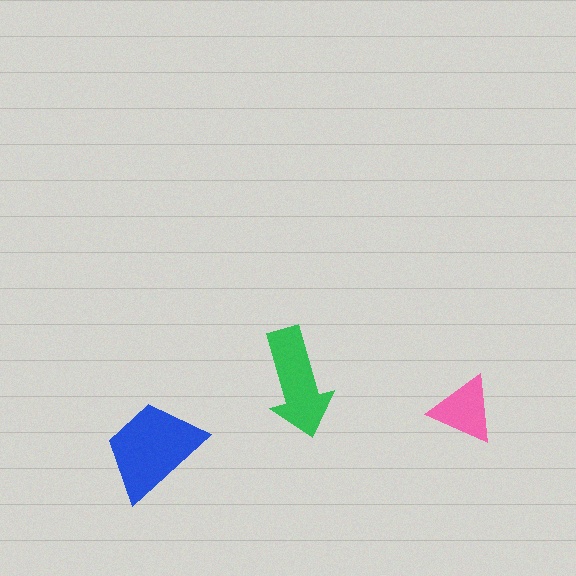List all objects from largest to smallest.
The blue trapezoid, the green arrow, the pink triangle.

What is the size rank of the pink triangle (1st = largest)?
3rd.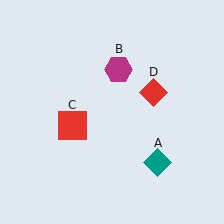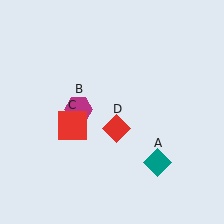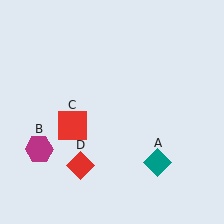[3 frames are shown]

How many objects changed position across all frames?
2 objects changed position: magenta hexagon (object B), red diamond (object D).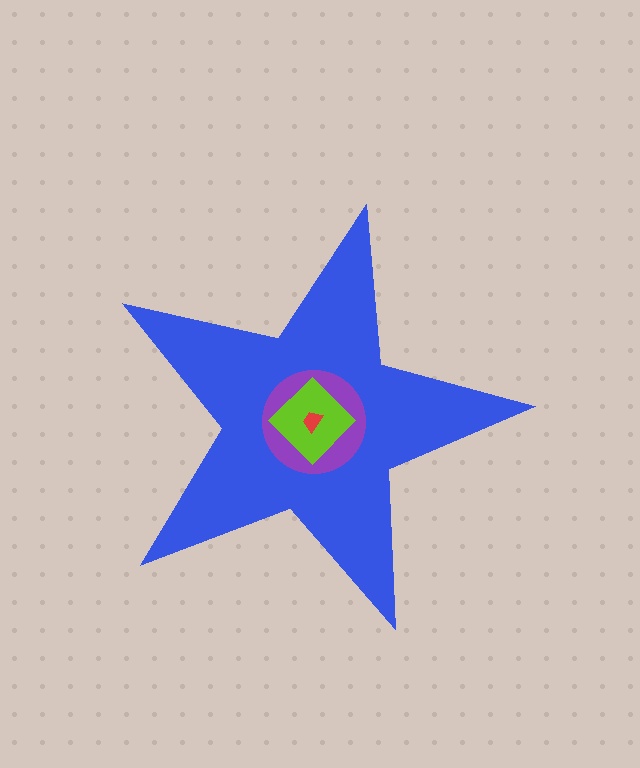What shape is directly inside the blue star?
The purple circle.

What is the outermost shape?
The blue star.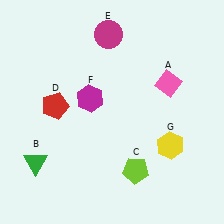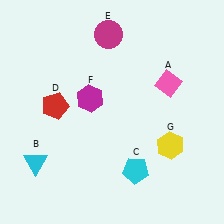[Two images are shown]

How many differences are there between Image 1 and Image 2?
There are 2 differences between the two images.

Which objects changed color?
B changed from green to cyan. C changed from lime to cyan.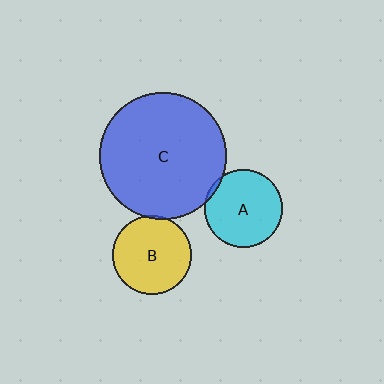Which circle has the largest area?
Circle C (blue).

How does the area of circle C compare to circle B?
Approximately 2.5 times.